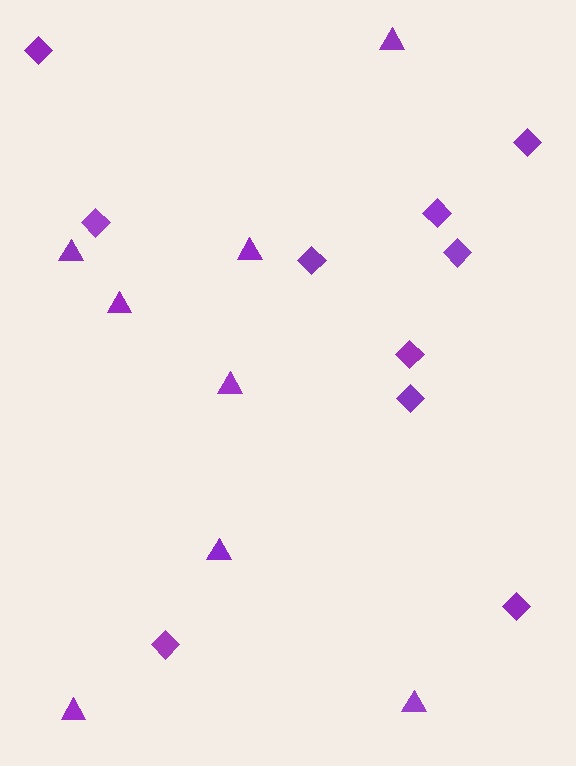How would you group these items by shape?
There are 2 groups: one group of triangles (8) and one group of diamonds (10).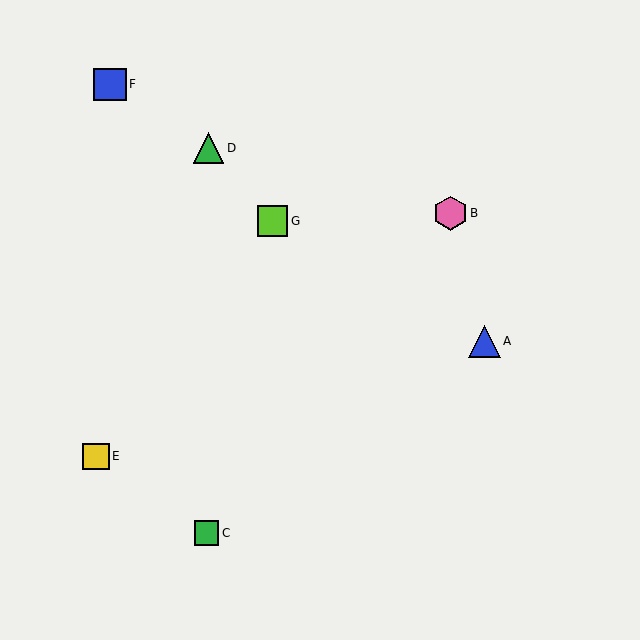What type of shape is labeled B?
Shape B is a pink hexagon.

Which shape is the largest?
The pink hexagon (labeled B) is the largest.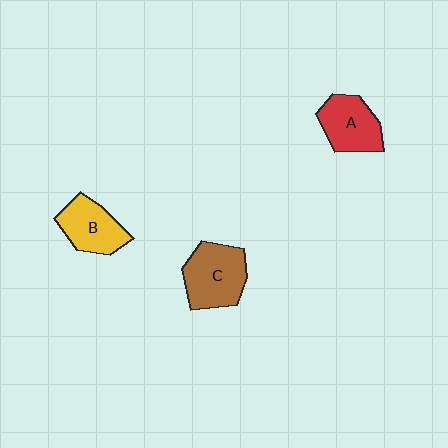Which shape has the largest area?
Shape C (brown).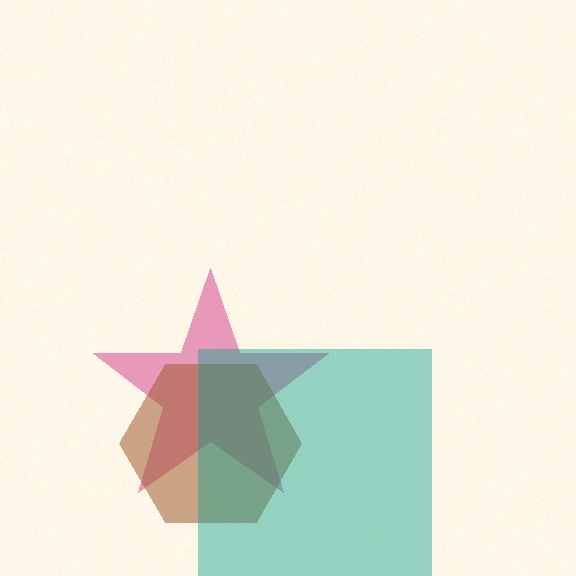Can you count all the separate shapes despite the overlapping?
Yes, there are 3 separate shapes.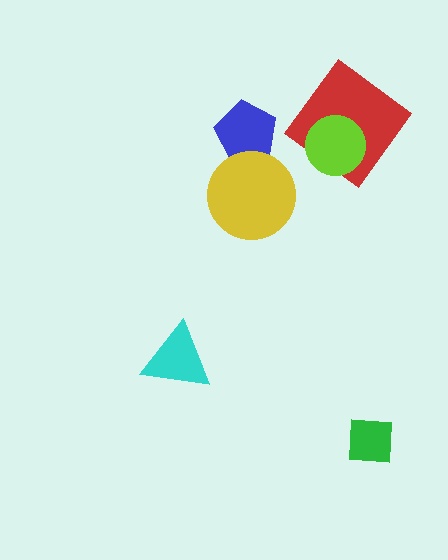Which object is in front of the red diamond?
The lime circle is in front of the red diamond.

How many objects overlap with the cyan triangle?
0 objects overlap with the cyan triangle.